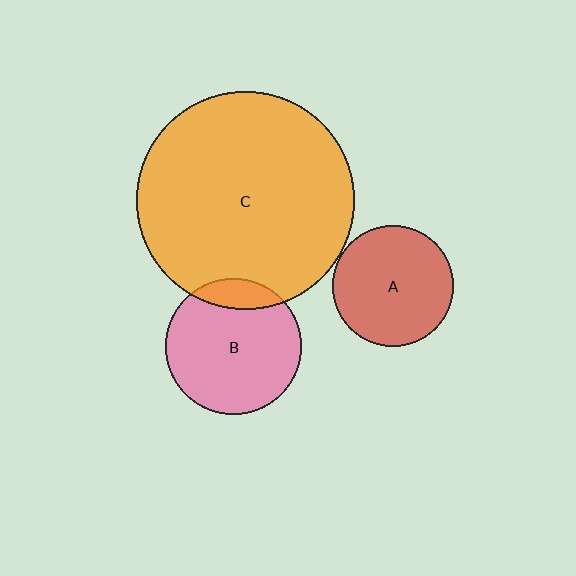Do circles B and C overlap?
Yes.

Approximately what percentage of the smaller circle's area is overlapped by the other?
Approximately 15%.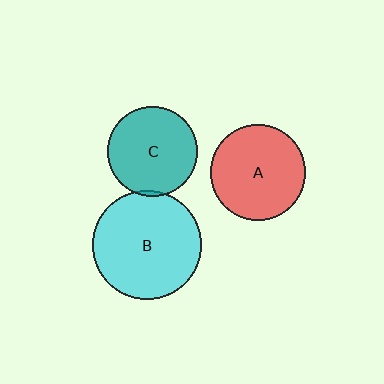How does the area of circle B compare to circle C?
Approximately 1.4 times.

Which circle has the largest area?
Circle B (cyan).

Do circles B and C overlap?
Yes.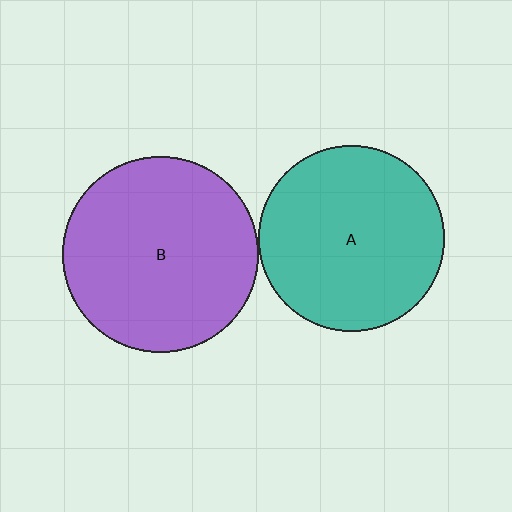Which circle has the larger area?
Circle B (purple).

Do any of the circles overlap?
No, none of the circles overlap.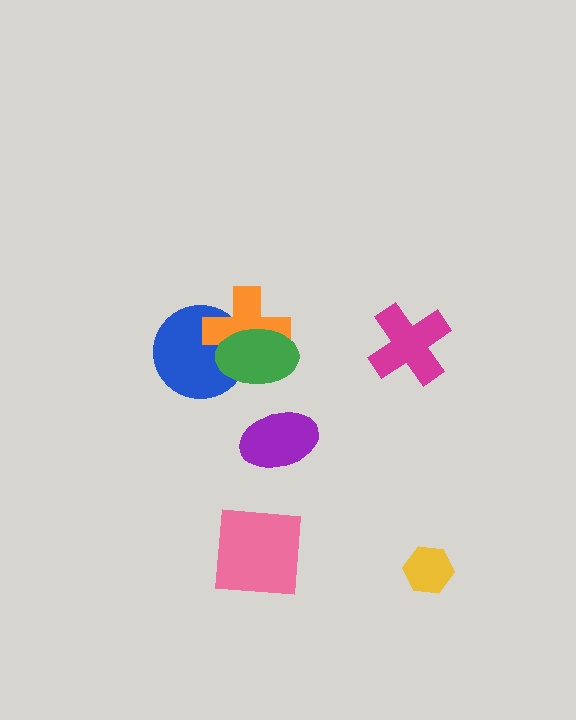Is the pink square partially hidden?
No, no other shape covers it.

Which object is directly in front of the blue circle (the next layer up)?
The orange cross is directly in front of the blue circle.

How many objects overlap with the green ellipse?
2 objects overlap with the green ellipse.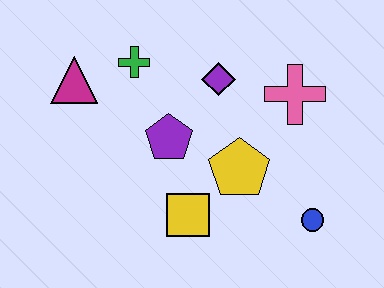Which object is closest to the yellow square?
The yellow pentagon is closest to the yellow square.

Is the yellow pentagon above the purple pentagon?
No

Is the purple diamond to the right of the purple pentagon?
Yes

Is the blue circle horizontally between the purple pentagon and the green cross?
No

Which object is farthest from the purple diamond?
The blue circle is farthest from the purple diamond.